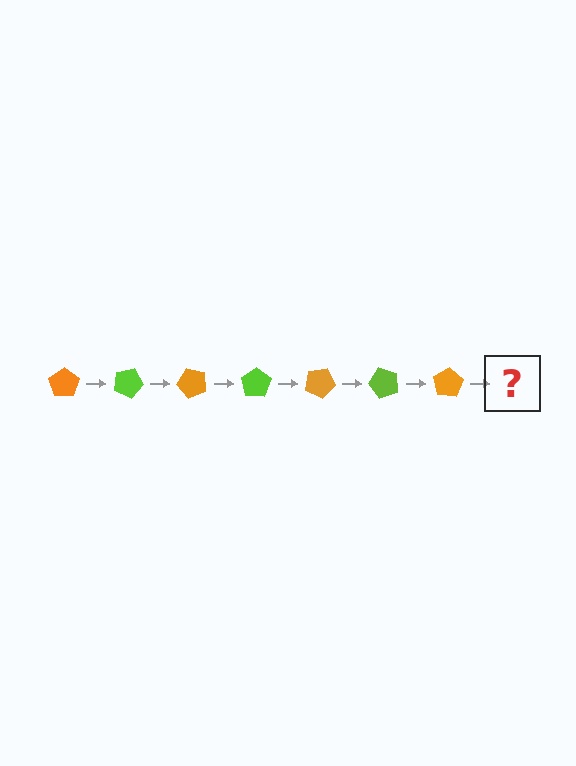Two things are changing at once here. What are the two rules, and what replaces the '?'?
The two rules are that it rotates 25 degrees each step and the color cycles through orange and lime. The '?' should be a lime pentagon, rotated 175 degrees from the start.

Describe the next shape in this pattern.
It should be a lime pentagon, rotated 175 degrees from the start.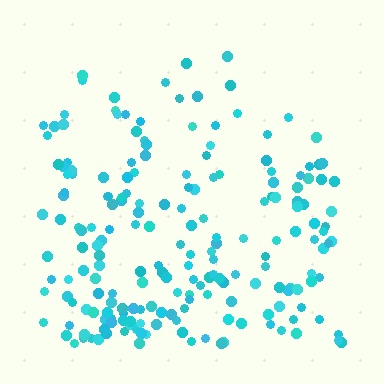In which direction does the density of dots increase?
From top to bottom, with the bottom side densest.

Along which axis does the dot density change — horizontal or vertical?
Vertical.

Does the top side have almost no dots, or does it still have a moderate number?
Still a moderate number, just noticeably fewer than the bottom.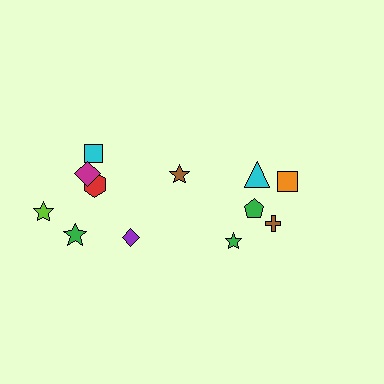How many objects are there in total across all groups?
There are 12 objects.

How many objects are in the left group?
There are 7 objects.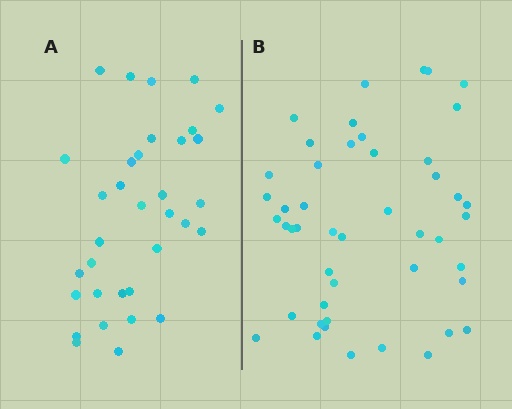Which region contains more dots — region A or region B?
Region B (the right region) has more dots.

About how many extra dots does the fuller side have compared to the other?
Region B has approximately 15 more dots than region A.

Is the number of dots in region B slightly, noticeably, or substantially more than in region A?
Region B has noticeably more, but not dramatically so. The ratio is roughly 1.4 to 1.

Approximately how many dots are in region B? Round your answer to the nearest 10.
About 50 dots. (The exact count is 47, which rounds to 50.)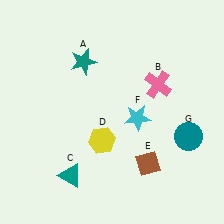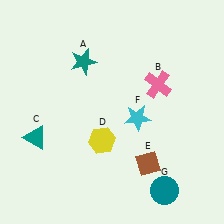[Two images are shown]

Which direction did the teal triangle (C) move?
The teal triangle (C) moved up.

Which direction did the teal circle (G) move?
The teal circle (G) moved down.